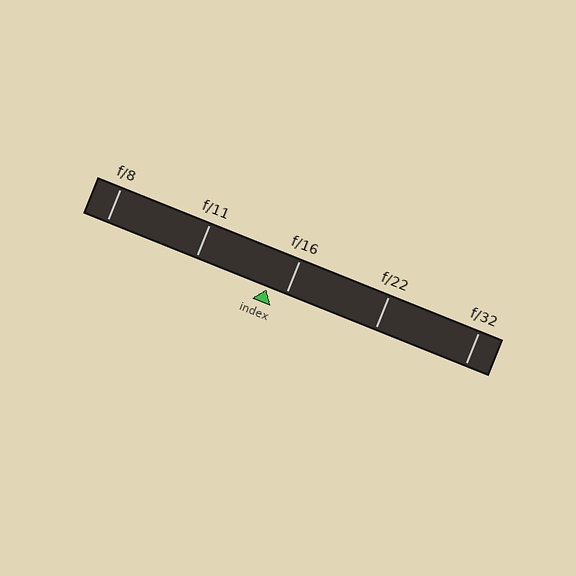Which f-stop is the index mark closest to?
The index mark is closest to f/16.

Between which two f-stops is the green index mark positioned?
The index mark is between f/11 and f/16.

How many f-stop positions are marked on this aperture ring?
There are 5 f-stop positions marked.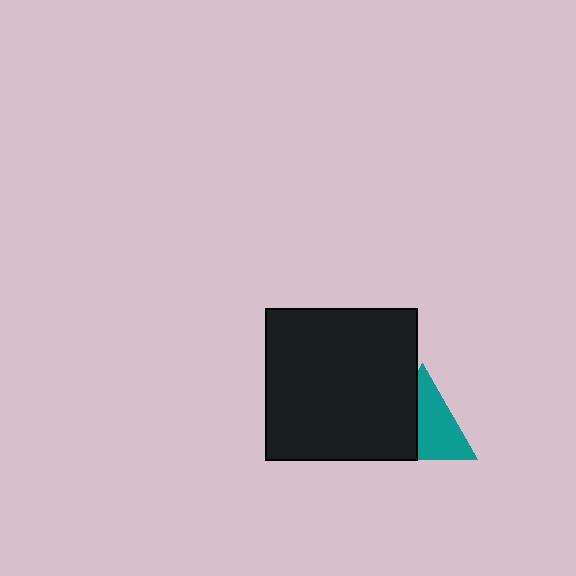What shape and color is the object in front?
The object in front is a black square.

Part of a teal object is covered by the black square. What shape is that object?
It is a triangle.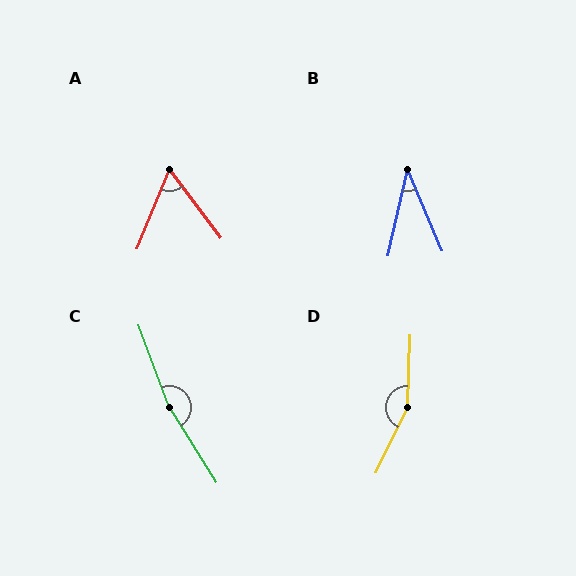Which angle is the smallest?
B, at approximately 36 degrees.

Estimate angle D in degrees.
Approximately 156 degrees.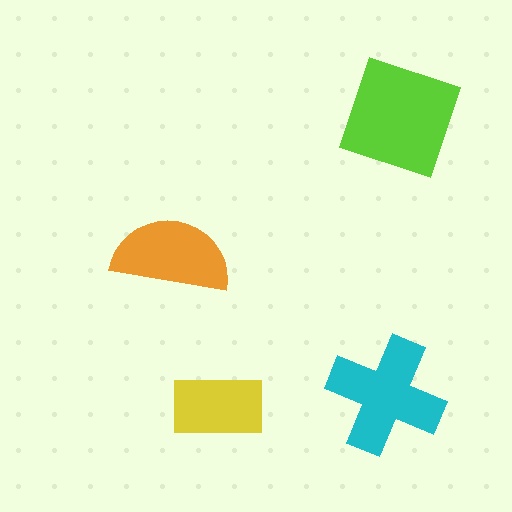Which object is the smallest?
The yellow rectangle.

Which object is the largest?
The lime square.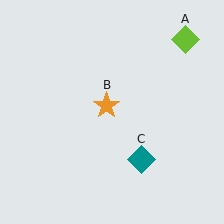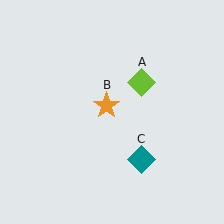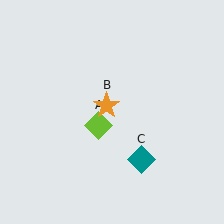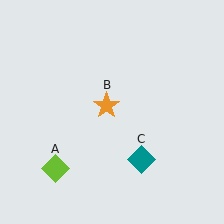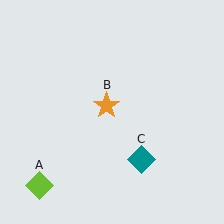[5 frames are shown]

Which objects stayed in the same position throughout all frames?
Orange star (object B) and teal diamond (object C) remained stationary.